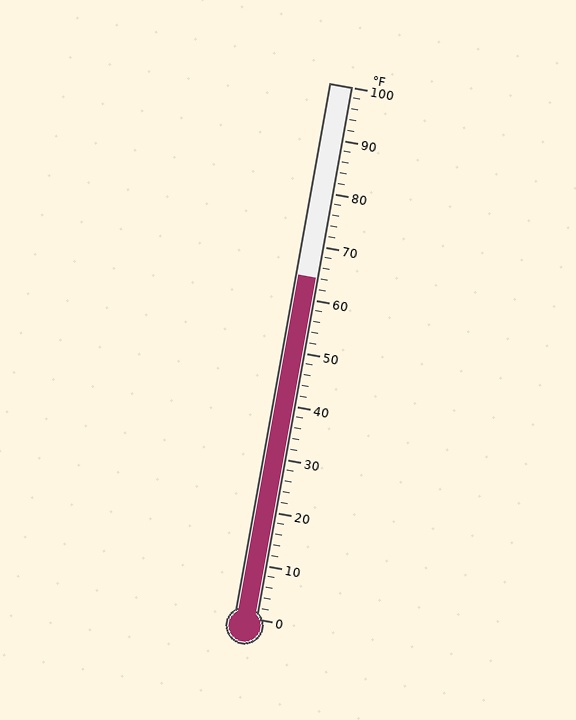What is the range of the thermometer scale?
The thermometer scale ranges from 0°F to 100°F.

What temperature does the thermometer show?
The thermometer shows approximately 64°F.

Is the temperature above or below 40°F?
The temperature is above 40°F.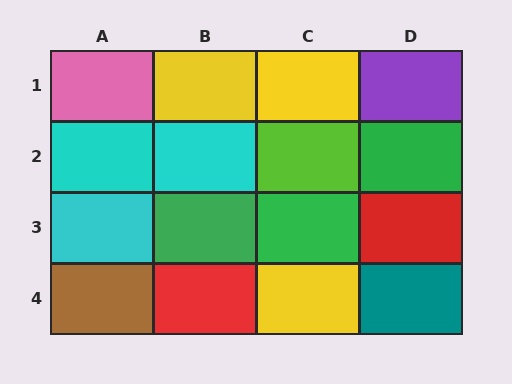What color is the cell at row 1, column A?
Pink.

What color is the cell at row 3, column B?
Green.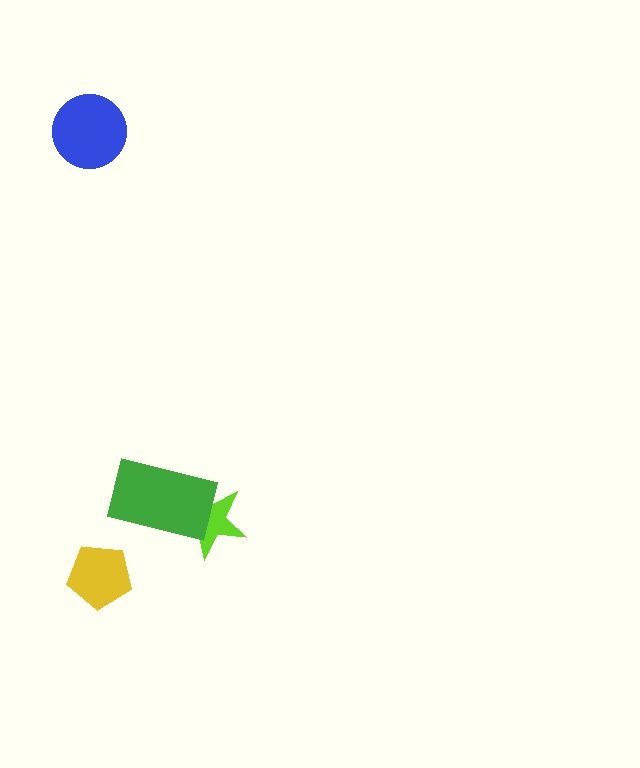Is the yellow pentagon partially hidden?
No, no other shape covers it.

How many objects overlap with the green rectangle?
1 object overlaps with the green rectangle.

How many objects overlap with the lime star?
1 object overlaps with the lime star.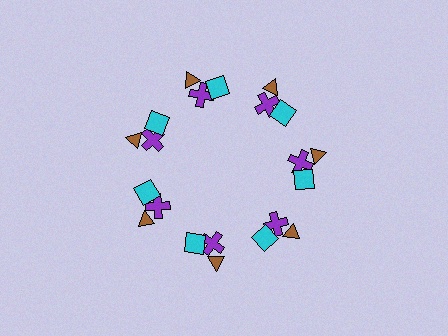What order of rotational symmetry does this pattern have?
This pattern has 7-fold rotational symmetry.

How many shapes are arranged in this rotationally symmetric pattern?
There are 21 shapes, arranged in 7 groups of 3.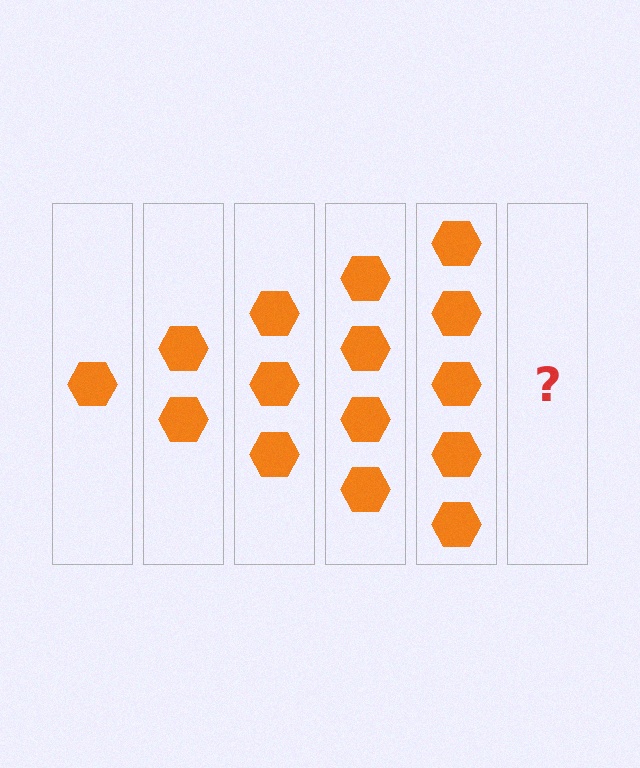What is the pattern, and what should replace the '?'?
The pattern is that each step adds one more hexagon. The '?' should be 6 hexagons.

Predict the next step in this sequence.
The next step is 6 hexagons.